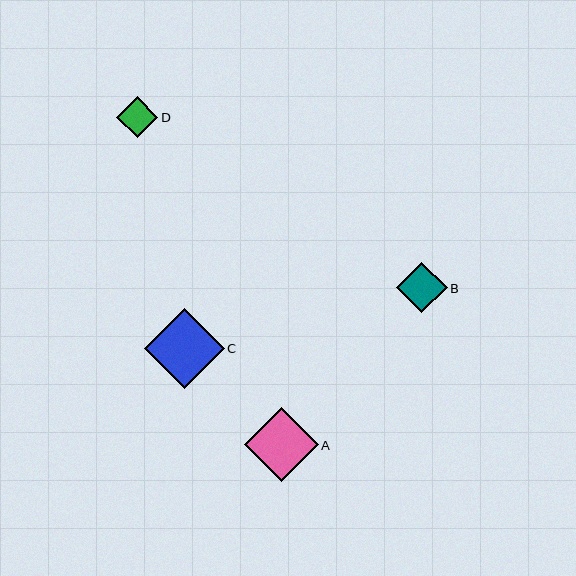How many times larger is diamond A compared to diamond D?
Diamond A is approximately 1.8 times the size of diamond D.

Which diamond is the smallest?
Diamond D is the smallest with a size of approximately 41 pixels.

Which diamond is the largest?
Diamond C is the largest with a size of approximately 80 pixels.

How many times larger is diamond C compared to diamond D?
Diamond C is approximately 1.9 times the size of diamond D.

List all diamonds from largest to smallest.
From largest to smallest: C, A, B, D.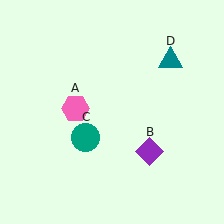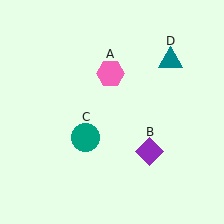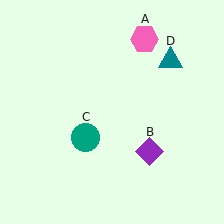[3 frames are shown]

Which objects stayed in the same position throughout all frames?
Purple diamond (object B) and teal circle (object C) and teal triangle (object D) remained stationary.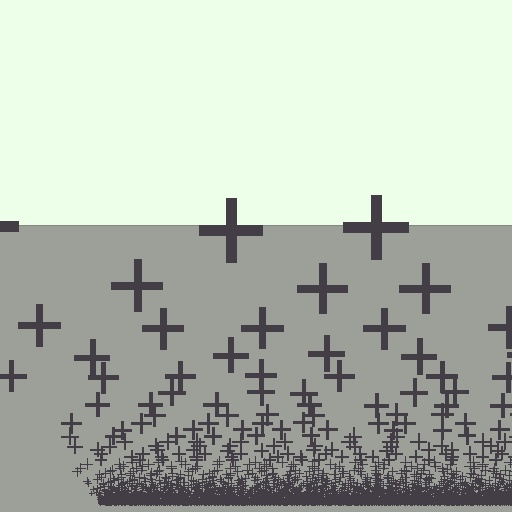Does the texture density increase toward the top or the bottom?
Density increases toward the bottom.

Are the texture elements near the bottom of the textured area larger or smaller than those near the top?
Smaller. The gradient is inverted — elements near the bottom are smaller and denser.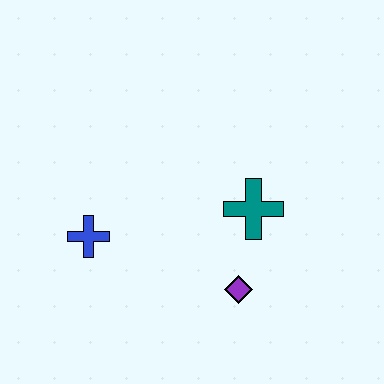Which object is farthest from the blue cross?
The teal cross is farthest from the blue cross.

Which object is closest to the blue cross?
The purple diamond is closest to the blue cross.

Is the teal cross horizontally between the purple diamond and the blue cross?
No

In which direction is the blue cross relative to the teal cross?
The blue cross is to the left of the teal cross.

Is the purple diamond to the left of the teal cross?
Yes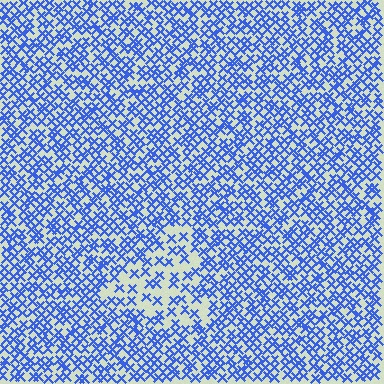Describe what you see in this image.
The image contains small blue elements arranged at two different densities. A triangle-shaped region is visible where the elements are less densely packed than the surrounding area.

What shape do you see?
I see a triangle.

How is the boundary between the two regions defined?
The boundary is defined by a change in element density (approximately 2.0x ratio). All elements are the same color, size, and shape.